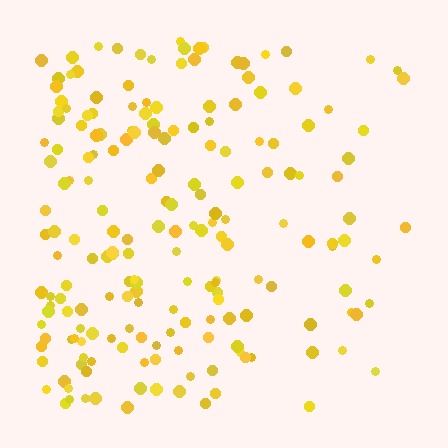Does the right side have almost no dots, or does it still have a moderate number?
Still a moderate number, just noticeably fewer than the left.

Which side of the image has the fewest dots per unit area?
The right.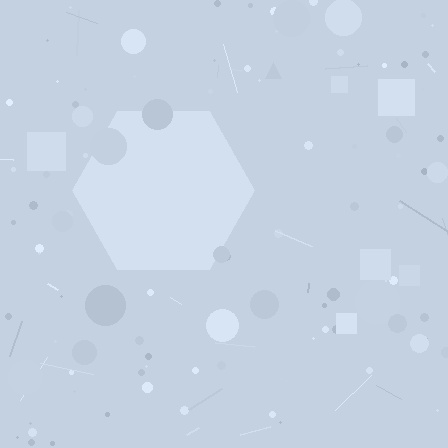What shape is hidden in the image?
A hexagon is hidden in the image.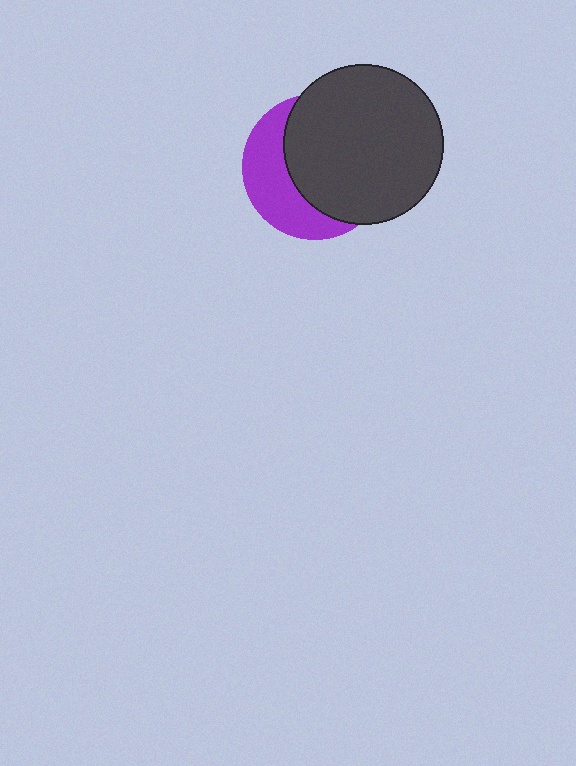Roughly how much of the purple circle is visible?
A small part of it is visible (roughly 38%).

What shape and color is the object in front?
The object in front is a dark gray circle.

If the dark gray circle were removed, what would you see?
You would see the complete purple circle.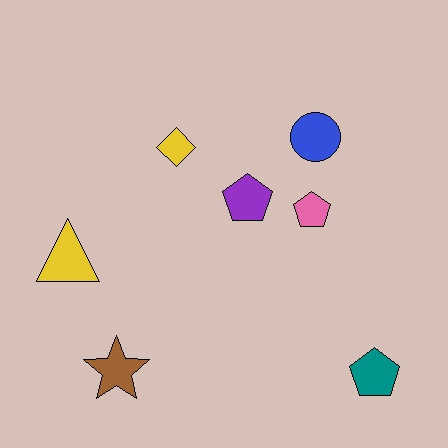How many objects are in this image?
There are 7 objects.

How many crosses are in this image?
There are no crosses.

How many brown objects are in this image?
There is 1 brown object.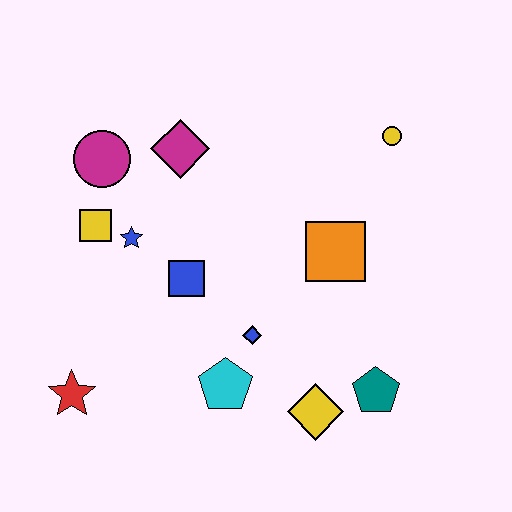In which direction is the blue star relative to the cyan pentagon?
The blue star is above the cyan pentagon.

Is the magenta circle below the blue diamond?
No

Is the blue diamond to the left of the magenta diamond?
No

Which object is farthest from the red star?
The yellow circle is farthest from the red star.